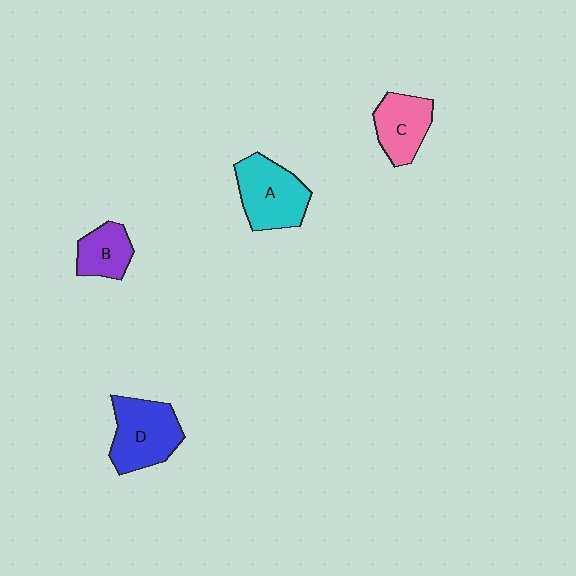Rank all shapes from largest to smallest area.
From largest to smallest: D (blue), A (cyan), C (pink), B (purple).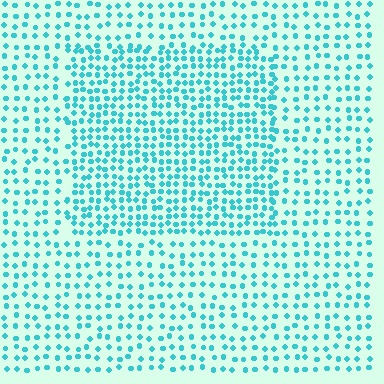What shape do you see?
I see a rectangle.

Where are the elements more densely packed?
The elements are more densely packed inside the rectangle boundary.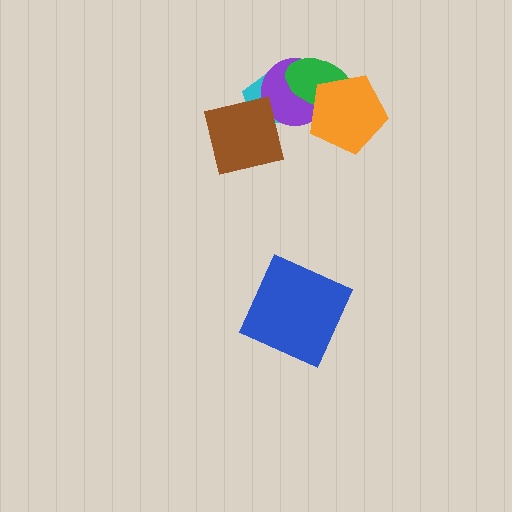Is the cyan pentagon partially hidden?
Yes, it is partially covered by another shape.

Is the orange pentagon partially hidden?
No, no other shape covers it.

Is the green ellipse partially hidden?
Yes, it is partially covered by another shape.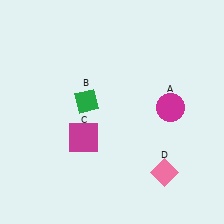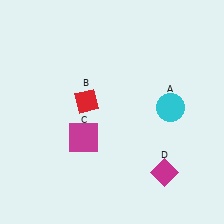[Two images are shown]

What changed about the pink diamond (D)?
In Image 1, D is pink. In Image 2, it changed to magenta.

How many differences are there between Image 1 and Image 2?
There are 3 differences between the two images.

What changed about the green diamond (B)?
In Image 1, B is green. In Image 2, it changed to red.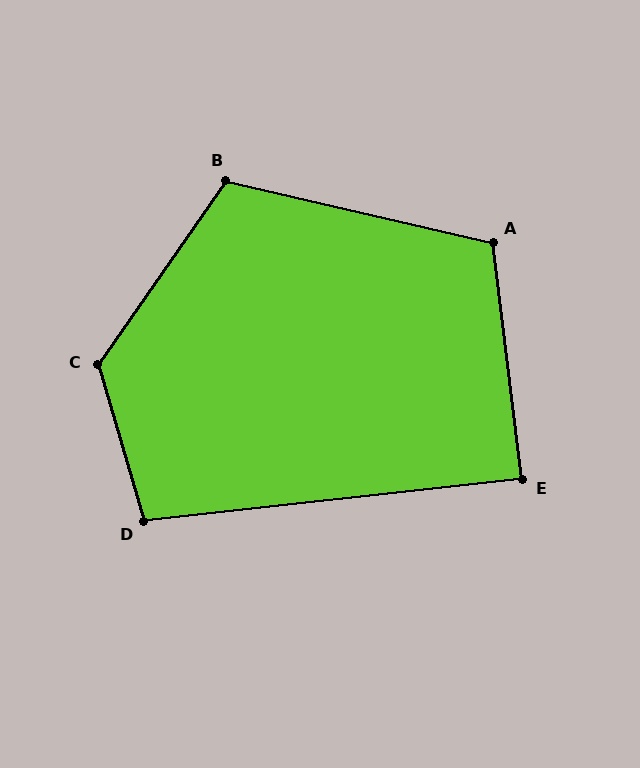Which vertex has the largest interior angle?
C, at approximately 128 degrees.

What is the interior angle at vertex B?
Approximately 112 degrees (obtuse).